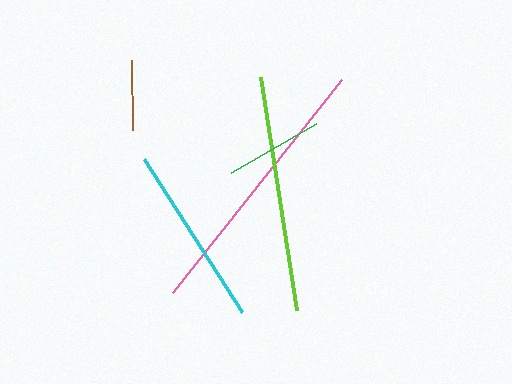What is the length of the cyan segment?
The cyan segment is approximately 182 pixels long.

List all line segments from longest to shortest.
From longest to shortest: pink, lime, cyan, green, brown.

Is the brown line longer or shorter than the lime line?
The lime line is longer than the brown line.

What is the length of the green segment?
The green segment is approximately 99 pixels long.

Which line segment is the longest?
The pink line is the longest at approximately 272 pixels.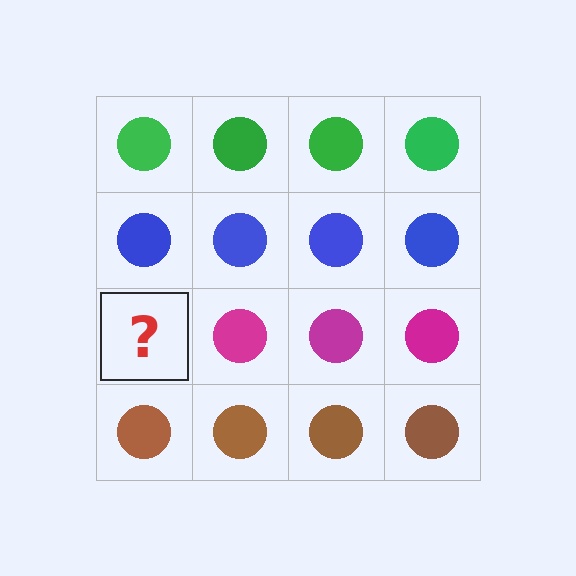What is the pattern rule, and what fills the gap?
The rule is that each row has a consistent color. The gap should be filled with a magenta circle.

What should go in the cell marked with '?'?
The missing cell should contain a magenta circle.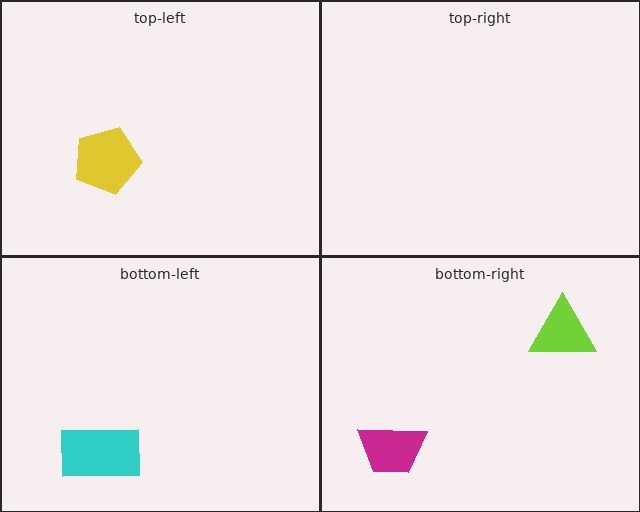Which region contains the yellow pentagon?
The top-left region.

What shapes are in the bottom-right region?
The lime triangle, the magenta trapezoid.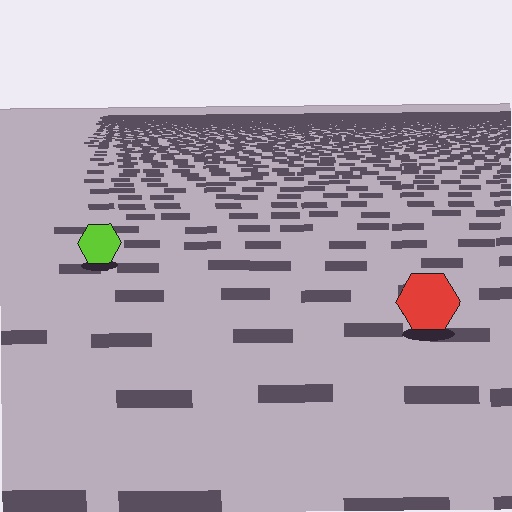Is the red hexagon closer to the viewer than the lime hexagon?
Yes. The red hexagon is closer — you can tell from the texture gradient: the ground texture is coarser near it.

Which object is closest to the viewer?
The red hexagon is closest. The texture marks near it are larger and more spread out.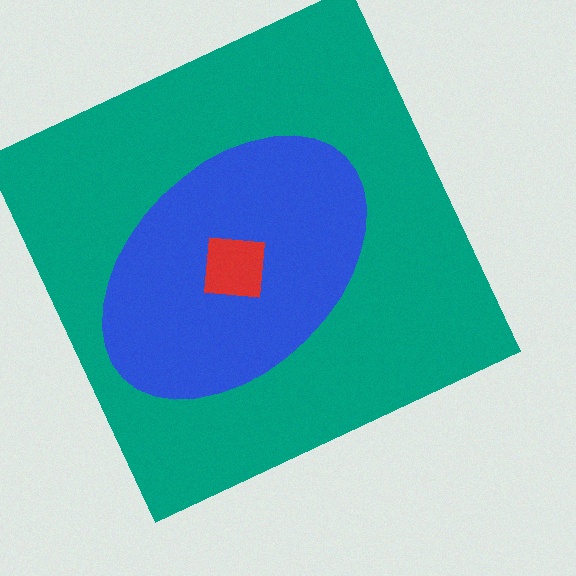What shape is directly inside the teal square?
The blue ellipse.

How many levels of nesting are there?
3.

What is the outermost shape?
The teal square.